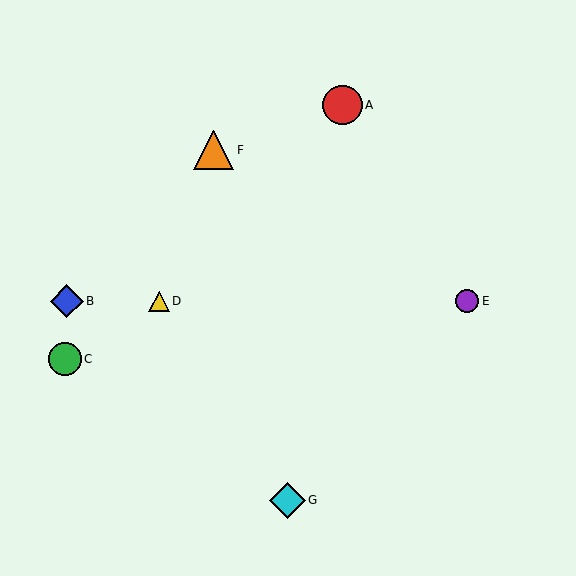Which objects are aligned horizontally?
Objects B, D, E are aligned horizontally.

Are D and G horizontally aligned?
No, D is at y≈301 and G is at y≈500.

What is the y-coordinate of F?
Object F is at y≈150.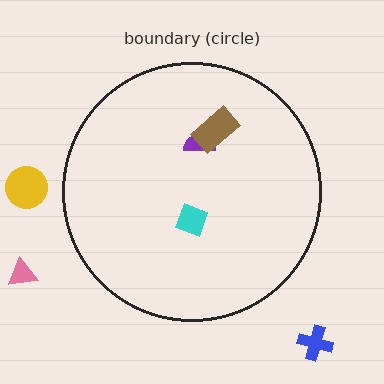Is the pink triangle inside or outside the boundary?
Outside.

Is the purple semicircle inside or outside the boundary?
Inside.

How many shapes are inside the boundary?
3 inside, 3 outside.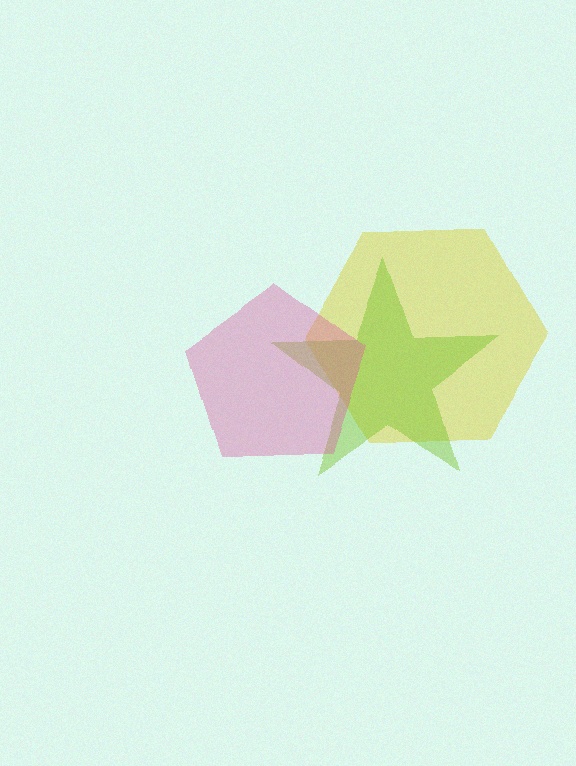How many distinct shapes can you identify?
There are 3 distinct shapes: a yellow hexagon, a lime star, a pink pentagon.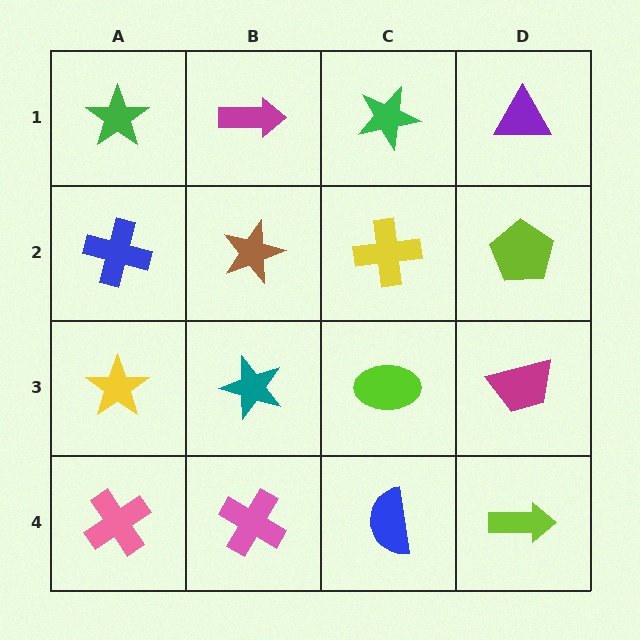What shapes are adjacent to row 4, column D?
A magenta trapezoid (row 3, column D), a blue semicircle (row 4, column C).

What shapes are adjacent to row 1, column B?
A brown star (row 2, column B), a green star (row 1, column A), a green star (row 1, column C).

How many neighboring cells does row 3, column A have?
3.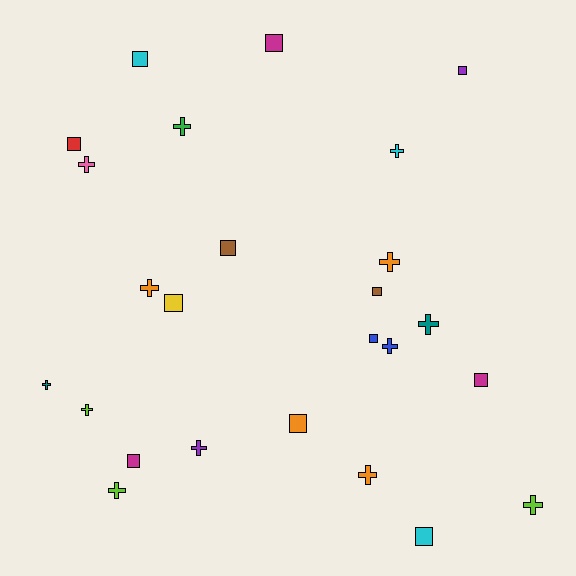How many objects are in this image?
There are 25 objects.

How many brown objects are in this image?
There are 2 brown objects.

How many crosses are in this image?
There are 13 crosses.